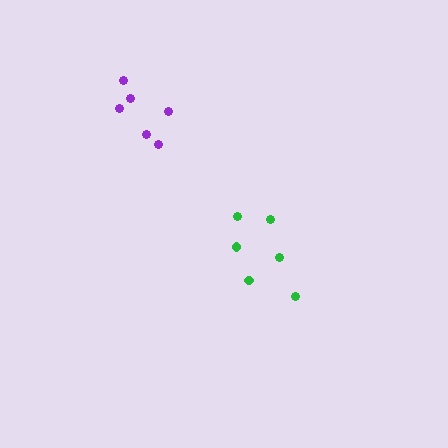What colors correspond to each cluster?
The clusters are colored: purple, green.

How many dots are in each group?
Group 1: 6 dots, Group 2: 6 dots (12 total).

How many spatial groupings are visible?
There are 2 spatial groupings.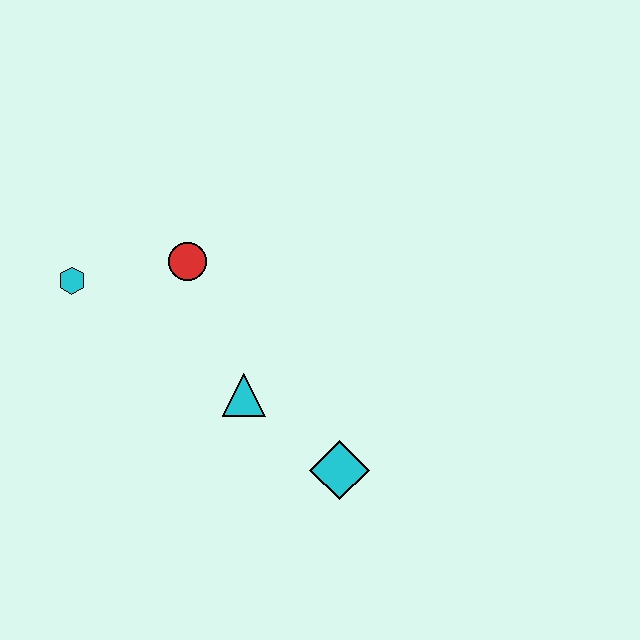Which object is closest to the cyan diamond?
The cyan triangle is closest to the cyan diamond.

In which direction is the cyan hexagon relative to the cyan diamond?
The cyan hexagon is to the left of the cyan diamond.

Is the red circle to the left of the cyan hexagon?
No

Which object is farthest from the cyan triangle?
The cyan hexagon is farthest from the cyan triangle.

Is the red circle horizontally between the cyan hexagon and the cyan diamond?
Yes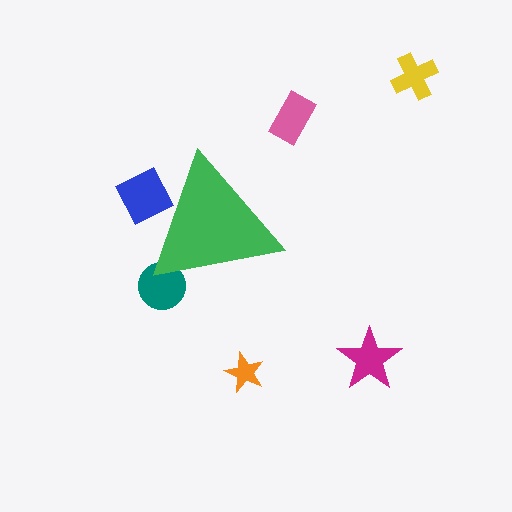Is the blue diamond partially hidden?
Yes, the blue diamond is partially hidden behind the green triangle.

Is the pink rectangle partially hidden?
No, the pink rectangle is fully visible.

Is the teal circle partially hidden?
Yes, the teal circle is partially hidden behind the green triangle.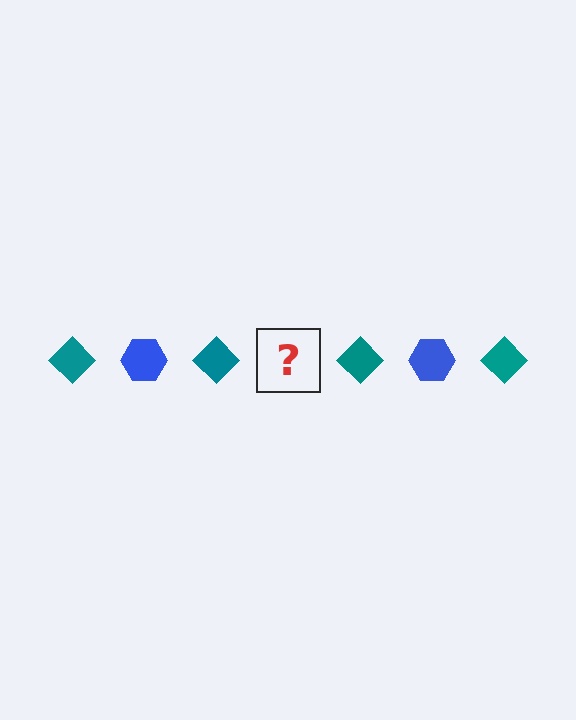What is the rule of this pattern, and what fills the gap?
The rule is that the pattern alternates between teal diamond and blue hexagon. The gap should be filled with a blue hexagon.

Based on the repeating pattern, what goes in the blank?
The blank should be a blue hexagon.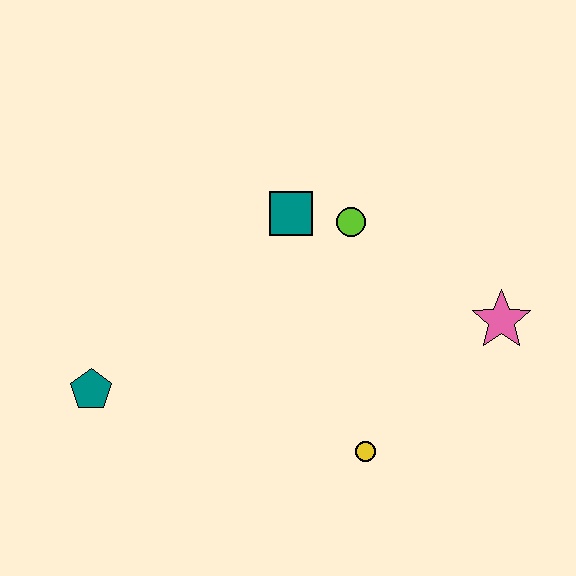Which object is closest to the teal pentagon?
The teal square is closest to the teal pentagon.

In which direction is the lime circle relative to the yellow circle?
The lime circle is above the yellow circle.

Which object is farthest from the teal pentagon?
The pink star is farthest from the teal pentagon.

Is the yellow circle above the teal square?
No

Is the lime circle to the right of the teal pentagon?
Yes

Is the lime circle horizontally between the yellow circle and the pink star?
No